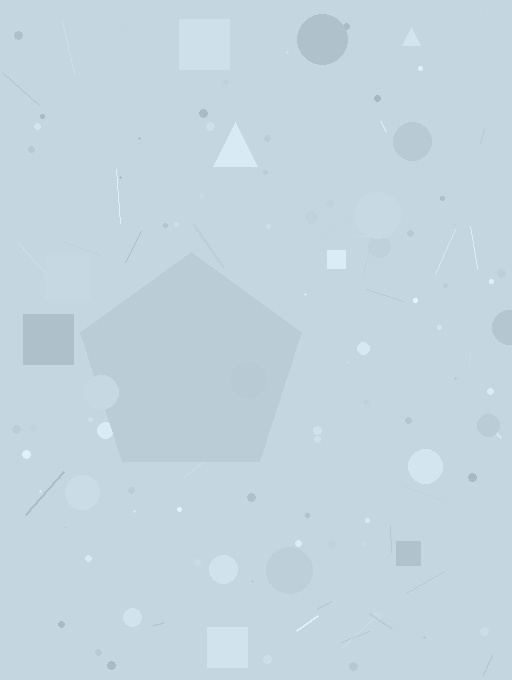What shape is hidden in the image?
A pentagon is hidden in the image.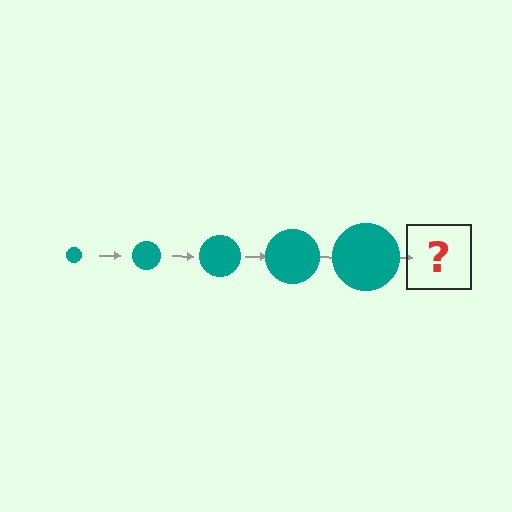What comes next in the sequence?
The next element should be a teal circle, larger than the previous one.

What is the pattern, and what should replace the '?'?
The pattern is that the circle gets progressively larger each step. The '?' should be a teal circle, larger than the previous one.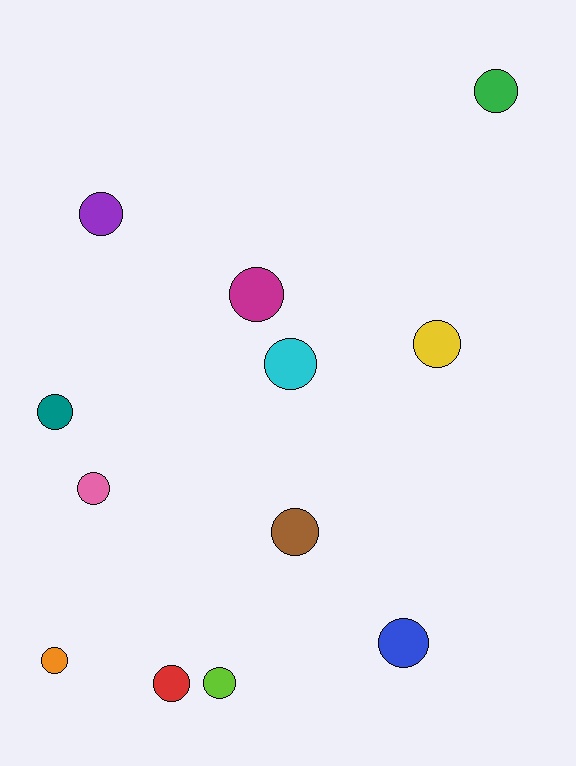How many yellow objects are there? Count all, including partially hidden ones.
There is 1 yellow object.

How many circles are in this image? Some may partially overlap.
There are 12 circles.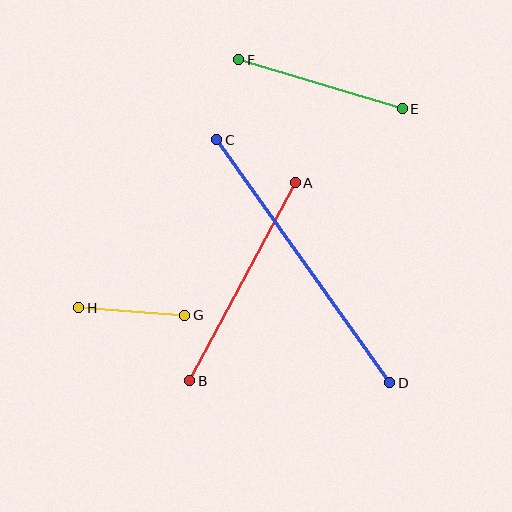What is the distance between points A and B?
The distance is approximately 224 pixels.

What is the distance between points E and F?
The distance is approximately 171 pixels.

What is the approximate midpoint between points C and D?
The midpoint is at approximately (303, 261) pixels.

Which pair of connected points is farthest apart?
Points C and D are farthest apart.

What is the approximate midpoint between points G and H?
The midpoint is at approximately (132, 311) pixels.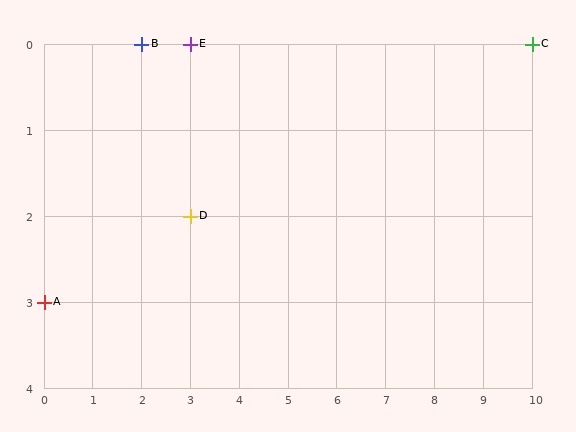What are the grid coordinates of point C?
Point C is at grid coordinates (10, 0).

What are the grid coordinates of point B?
Point B is at grid coordinates (2, 0).